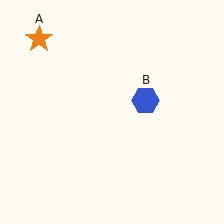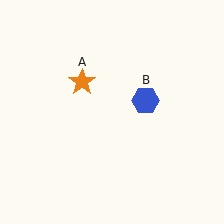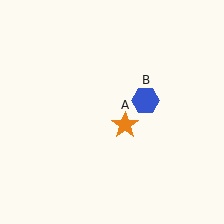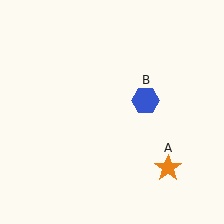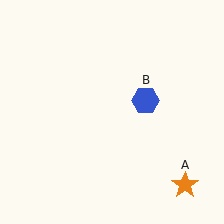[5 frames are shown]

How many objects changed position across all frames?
1 object changed position: orange star (object A).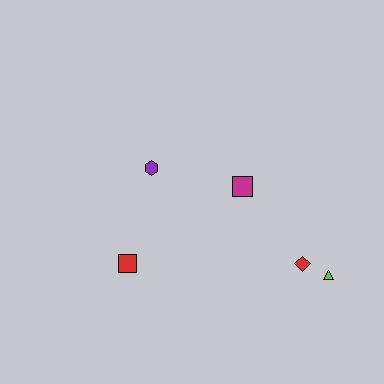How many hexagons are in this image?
There is 1 hexagon.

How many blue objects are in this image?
There are no blue objects.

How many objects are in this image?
There are 5 objects.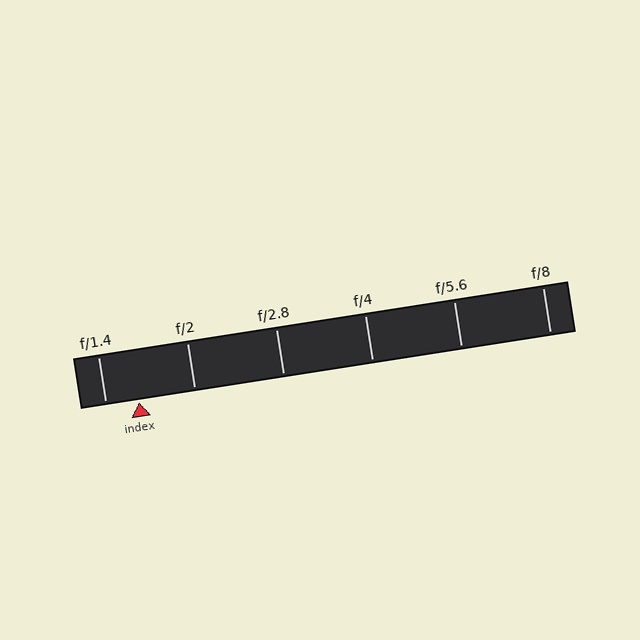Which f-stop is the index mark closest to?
The index mark is closest to f/1.4.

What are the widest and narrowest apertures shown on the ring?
The widest aperture shown is f/1.4 and the narrowest is f/8.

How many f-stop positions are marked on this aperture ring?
There are 6 f-stop positions marked.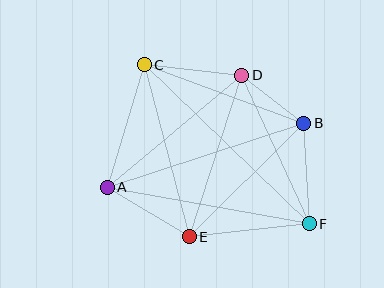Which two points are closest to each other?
Points B and D are closest to each other.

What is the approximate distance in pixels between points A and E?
The distance between A and E is approximately 96 pixels.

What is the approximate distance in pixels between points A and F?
The distance between A and F is approximately 205 pixels.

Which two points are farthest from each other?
Points C and F are farthest from each other.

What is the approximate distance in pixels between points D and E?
The distance between D and E is approximately 170 pixels.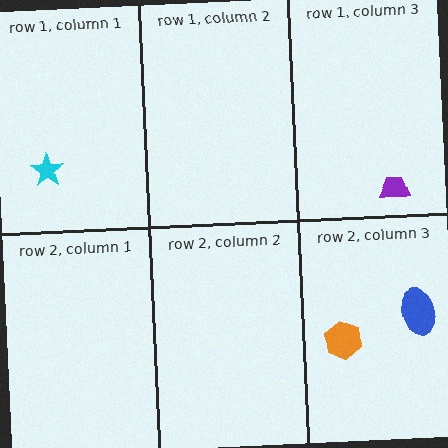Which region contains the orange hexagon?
The row 2, column 3 region.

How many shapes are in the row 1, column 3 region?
1.